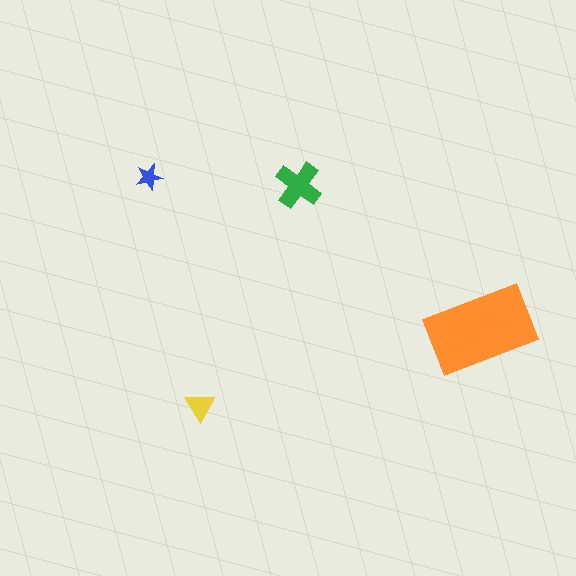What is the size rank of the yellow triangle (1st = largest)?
3rd.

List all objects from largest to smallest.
The orange rectangle, the green cross, the yellow triangle, the blue star.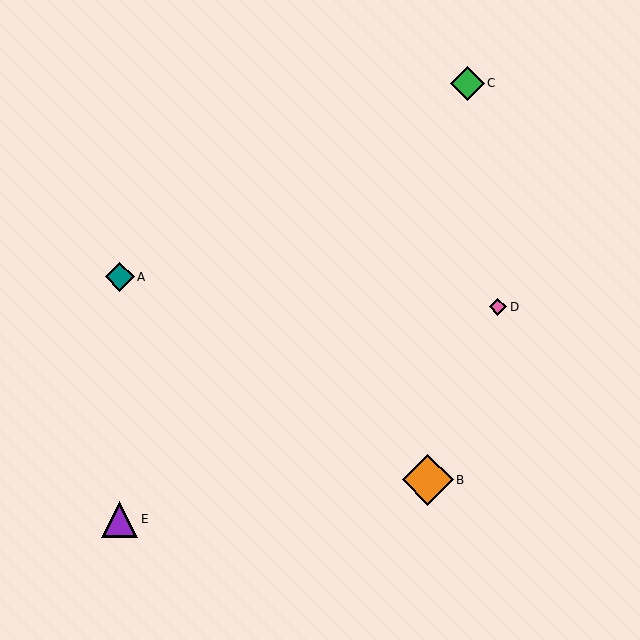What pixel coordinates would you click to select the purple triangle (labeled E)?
Click at (120, 519) to select the purple triangle E.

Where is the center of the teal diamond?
The center of the teal diamond is at (120, 277).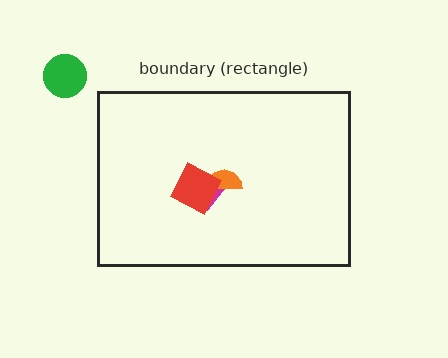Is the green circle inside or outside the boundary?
Outside.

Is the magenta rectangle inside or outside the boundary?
Inside.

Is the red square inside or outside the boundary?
Inside.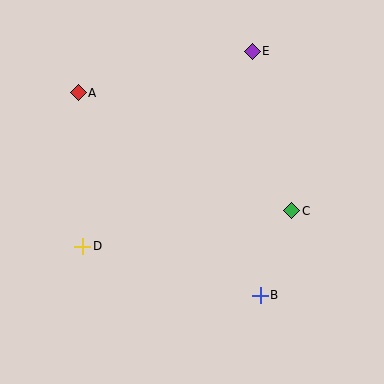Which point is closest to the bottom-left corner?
Point D is closest to the bottom-left corner.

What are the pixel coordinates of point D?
Point D is at (83, 246).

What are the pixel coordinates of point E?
Point E is at (252, 51).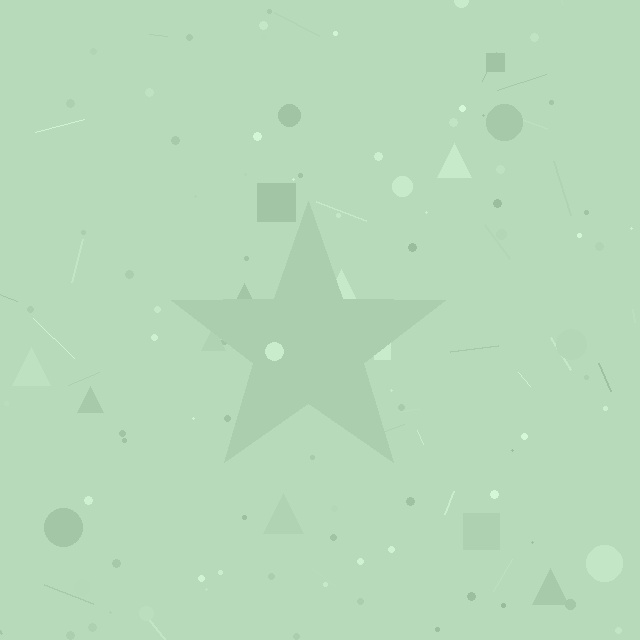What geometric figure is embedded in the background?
A star is embedded in the background.